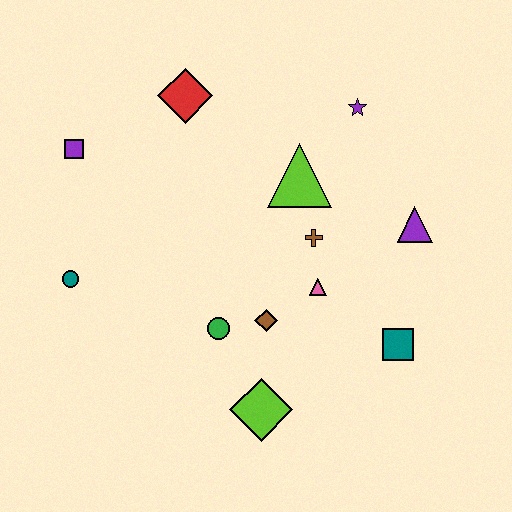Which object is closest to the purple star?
The lime triangle is closest to the purple star.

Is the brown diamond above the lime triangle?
No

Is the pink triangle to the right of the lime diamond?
Yes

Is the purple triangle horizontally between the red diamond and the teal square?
No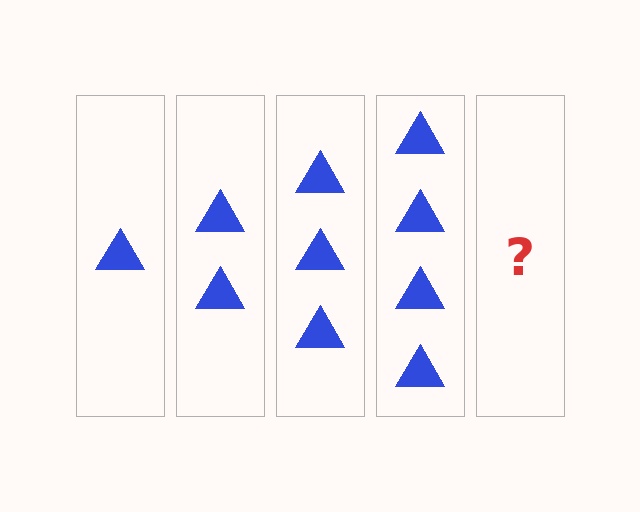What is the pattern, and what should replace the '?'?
The pattern is that each step adds one more triangle. The '?' should be 5 triangles.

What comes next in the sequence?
The next element should be 5 triangles.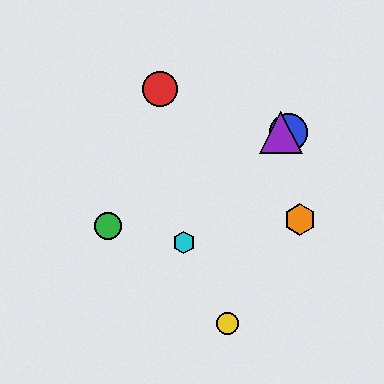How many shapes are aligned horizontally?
2 shapes (the blue circle, the purple triangle) are aligned horizontally.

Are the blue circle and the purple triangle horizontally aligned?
Yes, both are at y≈133.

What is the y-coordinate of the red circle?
The red circle is at y≈89.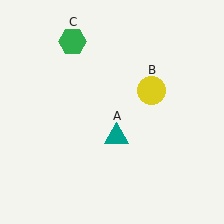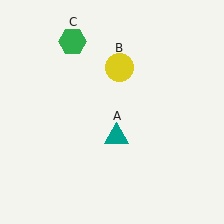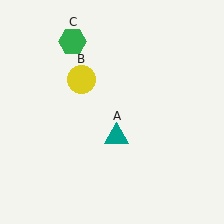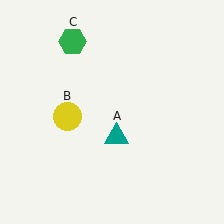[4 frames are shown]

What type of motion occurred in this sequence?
The yellow circle (object B) rotated counterclockwise around the center of the scene.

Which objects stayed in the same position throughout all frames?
Teal triangle (object A) and green hexagon (object C) remained stationary.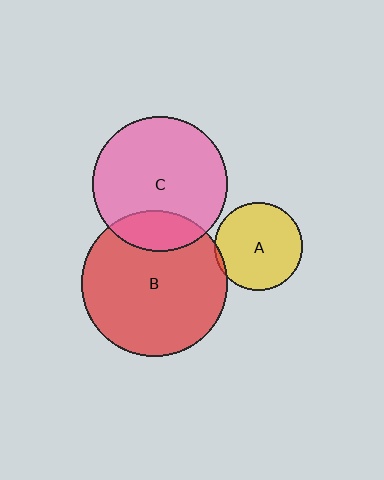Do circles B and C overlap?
Yes.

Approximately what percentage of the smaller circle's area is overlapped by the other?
Approximately 20%.